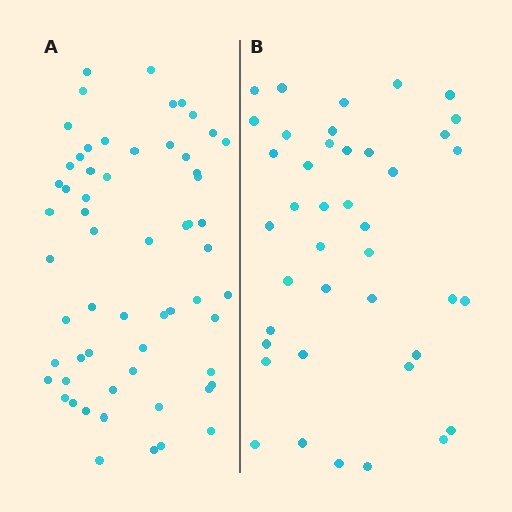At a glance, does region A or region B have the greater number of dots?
Region A (the left region) has more dots.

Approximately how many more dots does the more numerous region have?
Region A has approximately 20 more dots than region B.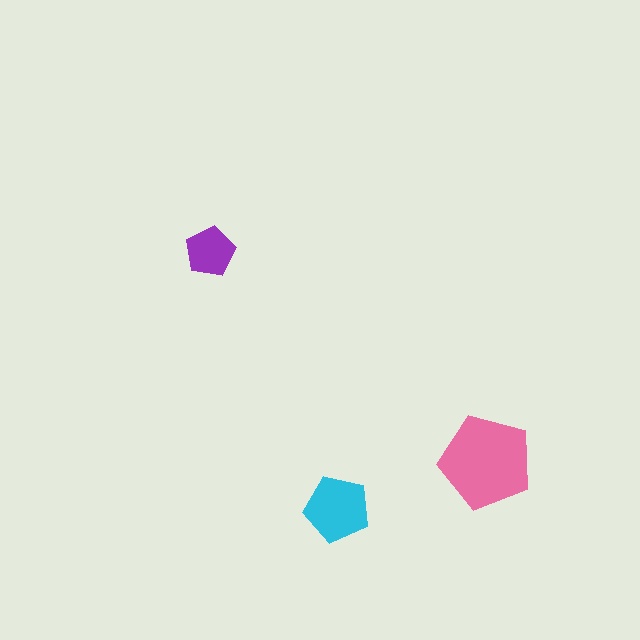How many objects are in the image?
There are 3 objects in the image.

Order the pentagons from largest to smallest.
the pink one, the cyan one, the purple one.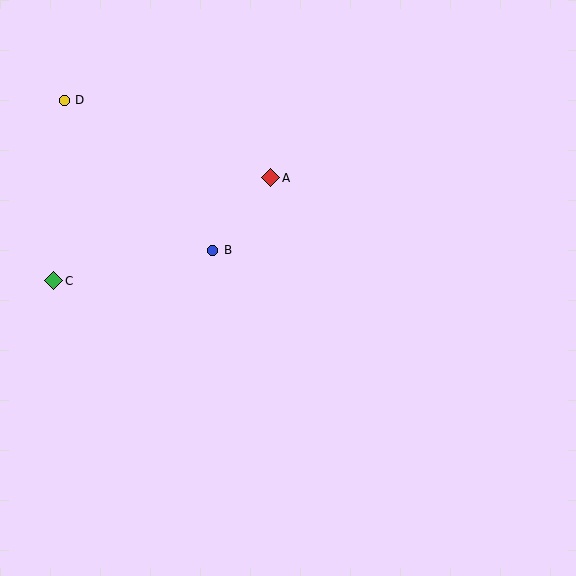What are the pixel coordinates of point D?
Point D is at (64, 100).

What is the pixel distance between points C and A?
The distance between C and A is 240 pixels.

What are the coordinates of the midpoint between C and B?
The midpoint between C and B is at (133, 266).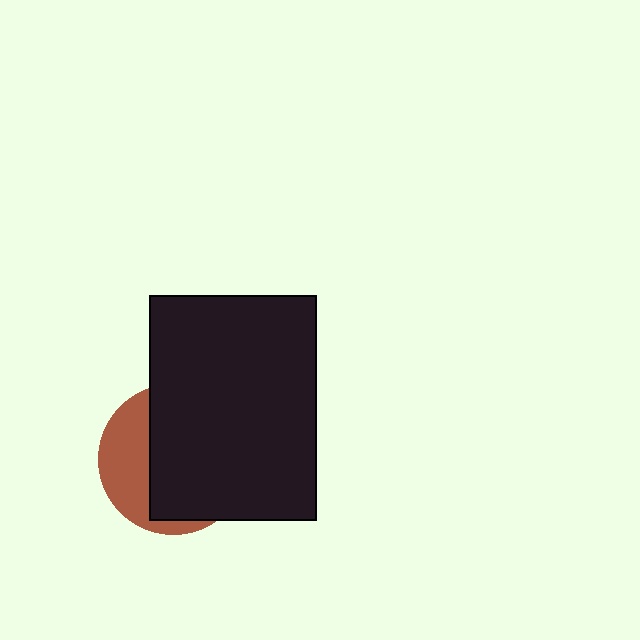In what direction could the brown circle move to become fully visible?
The brown circle could move left. That would shift it out from behind the black rectangle entirely.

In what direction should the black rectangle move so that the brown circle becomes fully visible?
The black rectangle should move right. That is the shortest direction to clear the overlap and leave the brown circle fully visible.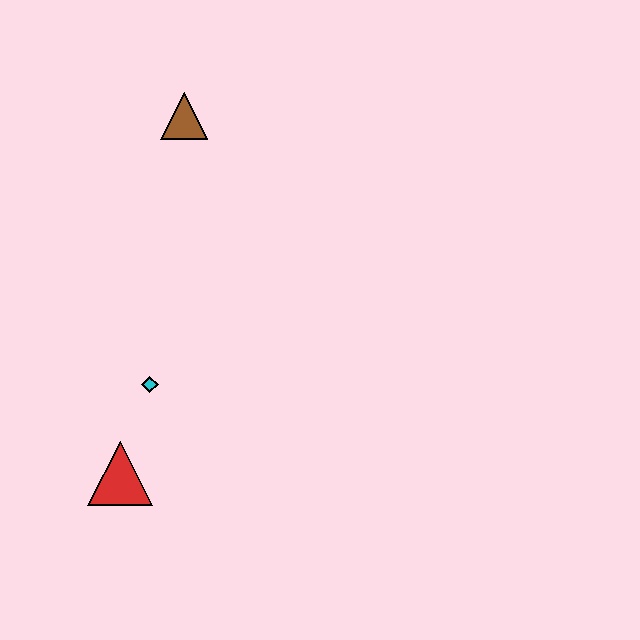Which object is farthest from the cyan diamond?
The brown triangle is farthest from the cyan diamond.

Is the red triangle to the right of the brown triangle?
No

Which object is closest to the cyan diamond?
The red triangle is closest to the cyan diamond.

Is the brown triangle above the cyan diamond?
Yes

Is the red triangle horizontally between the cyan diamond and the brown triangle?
No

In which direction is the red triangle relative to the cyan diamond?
The red triangle is below the cyan diamond.